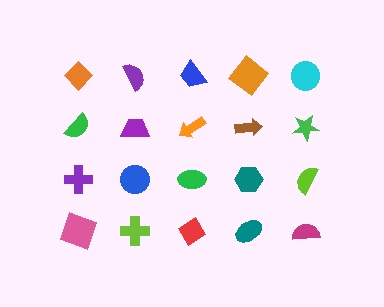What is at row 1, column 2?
A purple semicircle.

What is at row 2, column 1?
A green semicircle.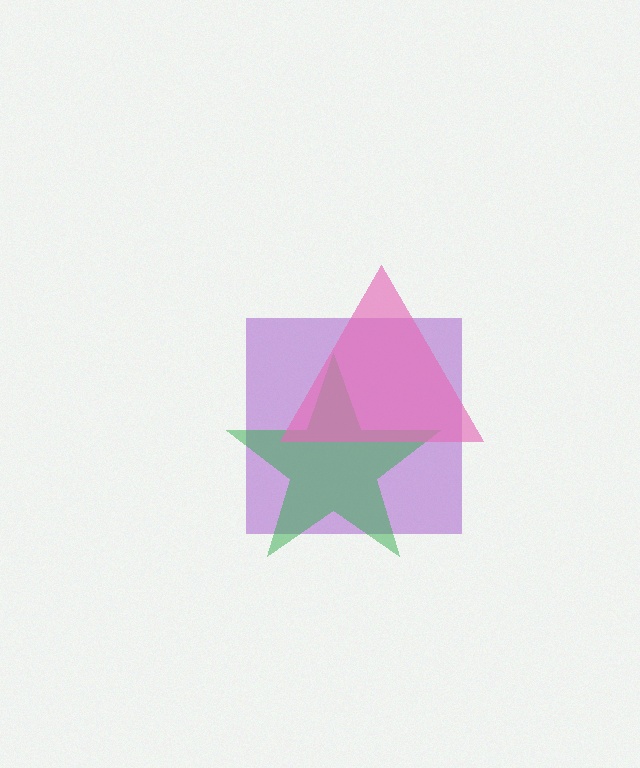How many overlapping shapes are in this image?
There are 3 overlapping shapes in the image.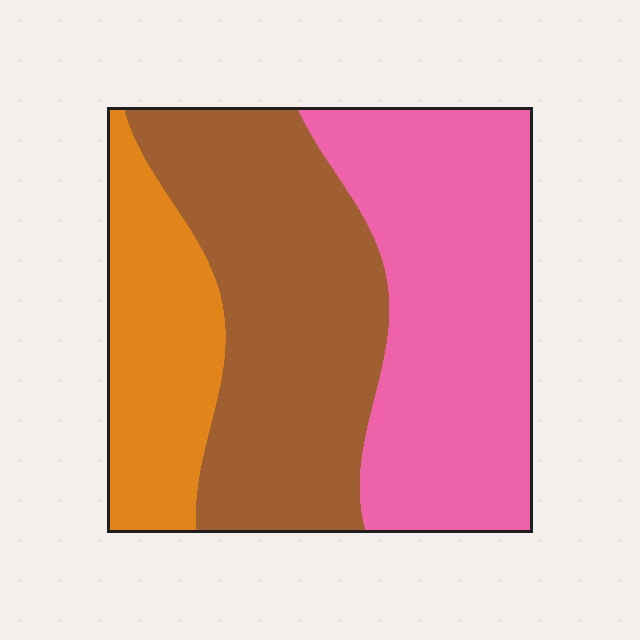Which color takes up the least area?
Orange, at roughly 20%.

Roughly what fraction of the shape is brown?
Brown covers around 40% of the shape.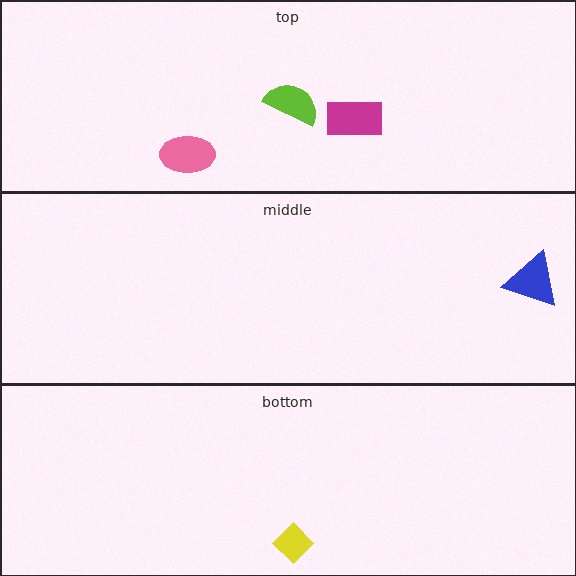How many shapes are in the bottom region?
1.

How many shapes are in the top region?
3.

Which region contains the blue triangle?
The middle region.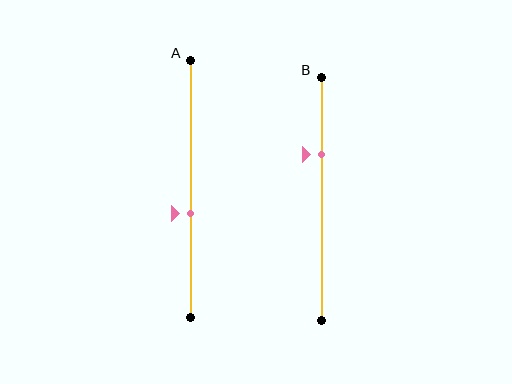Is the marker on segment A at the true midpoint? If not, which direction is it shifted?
No, the marker on segment A is shifted downward by about 9% of the segment length.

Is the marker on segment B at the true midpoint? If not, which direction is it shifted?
No, the marker on segment B is shifted upward by about 18% of the segment length.